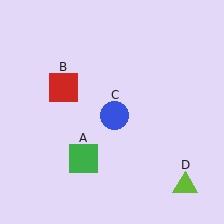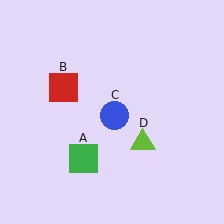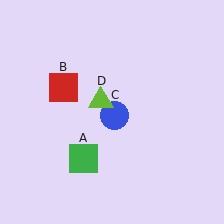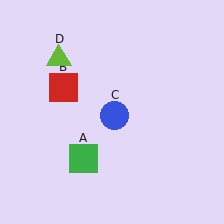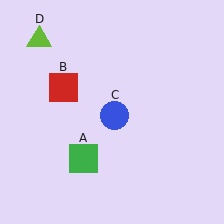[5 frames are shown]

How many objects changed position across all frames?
1 object changed position: lime triangle (object D).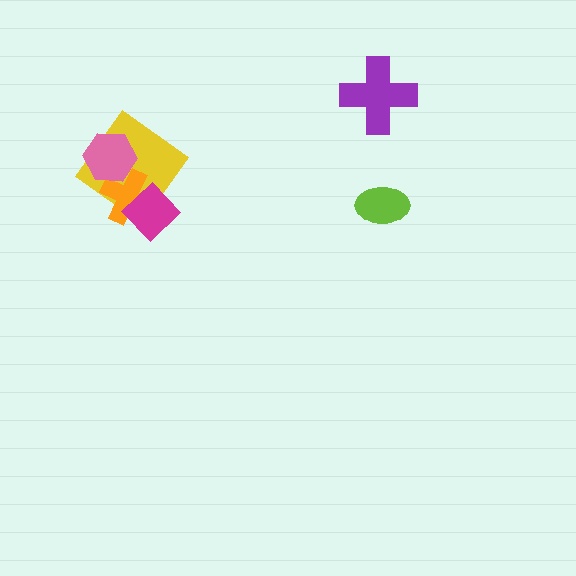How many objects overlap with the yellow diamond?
3 objects overlap with the yellow diamond.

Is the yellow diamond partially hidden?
Yes, it is partially covered by another shape.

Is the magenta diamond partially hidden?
No, no other shape covers it.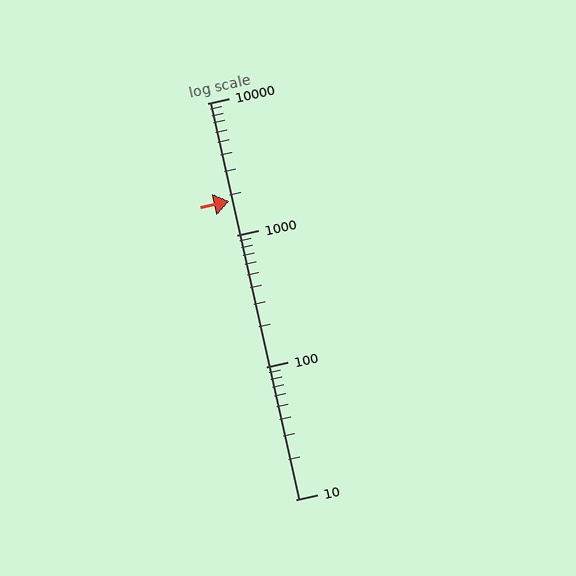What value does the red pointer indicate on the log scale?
The pointer indicates approximately 1800.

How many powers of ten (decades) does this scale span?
The scale spans 3 decades, from 10 to 10000.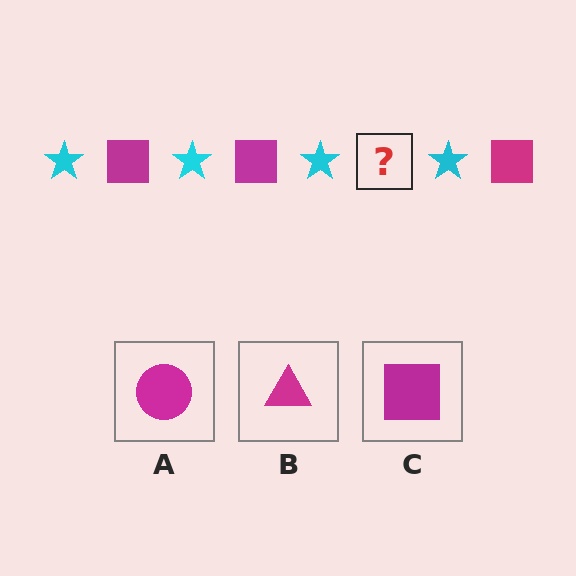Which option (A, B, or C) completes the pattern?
C.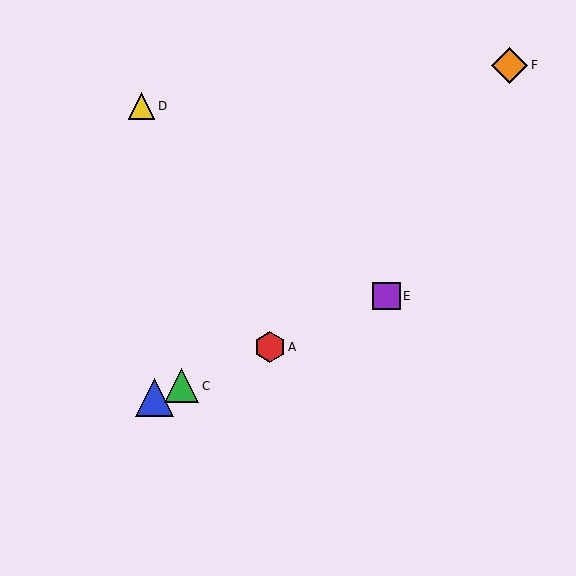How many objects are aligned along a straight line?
4 objects (A, B, C, E) are aligned along a straight line.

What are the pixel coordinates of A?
Object A is at (270, 347).